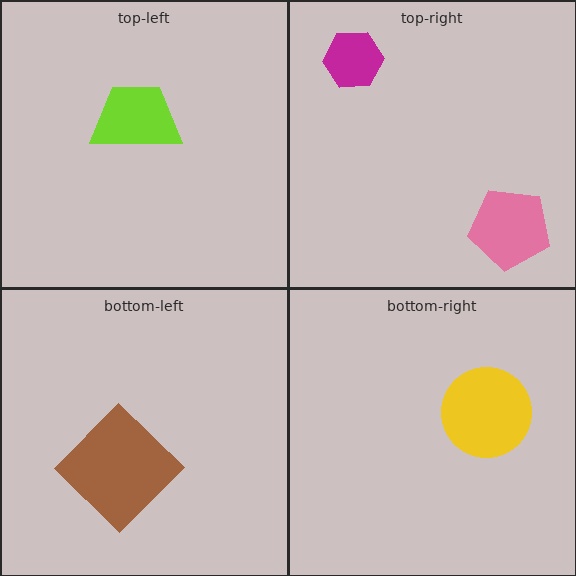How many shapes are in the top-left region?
1.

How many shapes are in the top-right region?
2.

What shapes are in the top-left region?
The lime trapezoid.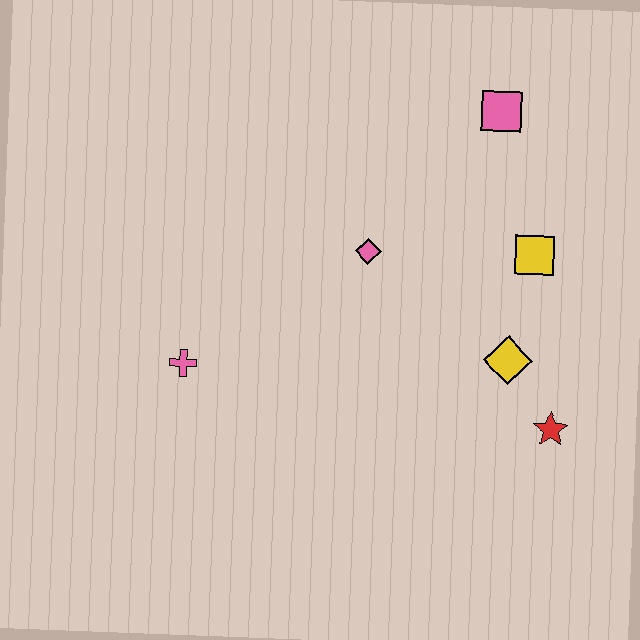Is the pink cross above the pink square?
No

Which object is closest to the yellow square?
The yellow diamond is closest to the yellow square.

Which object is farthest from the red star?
The pink cross is farthest from the red star.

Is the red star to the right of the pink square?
Yes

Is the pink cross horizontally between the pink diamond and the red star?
No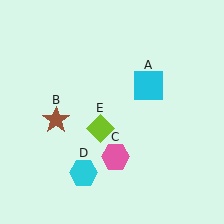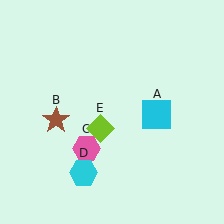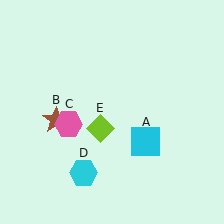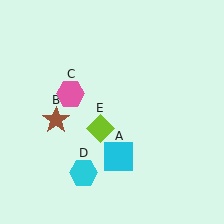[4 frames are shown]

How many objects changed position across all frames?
2 objects changed position: cyan square (object A), pink hexagon (object C).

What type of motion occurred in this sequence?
The cyan square (object A), pink hexagon (object C) rotated clockwise around the center of the scene.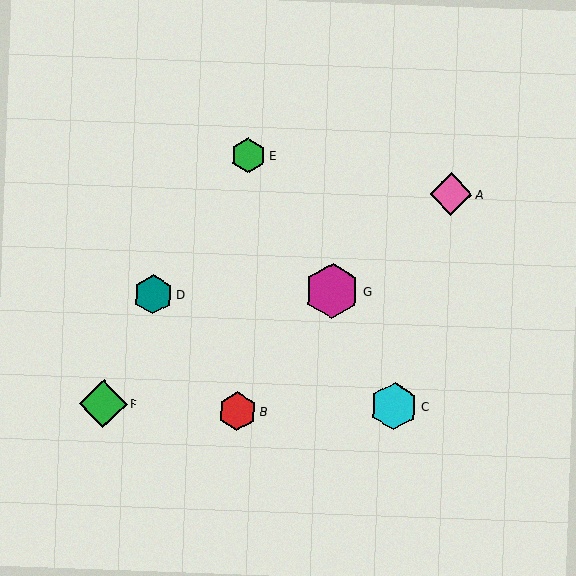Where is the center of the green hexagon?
The center of the green hexagon is at (248, 155).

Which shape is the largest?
The magenta hexagon (labeled G) is the largest.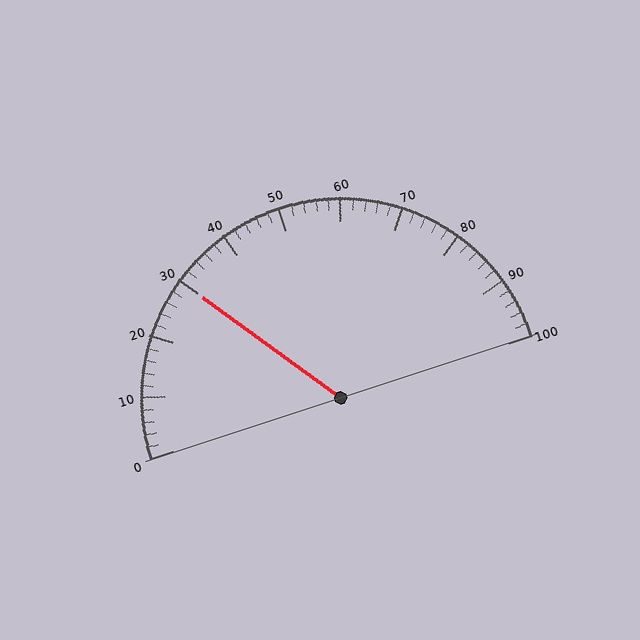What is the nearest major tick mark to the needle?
The nearest major tick mark is 30.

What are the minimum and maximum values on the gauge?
The gauge ranges from 0 to 100.